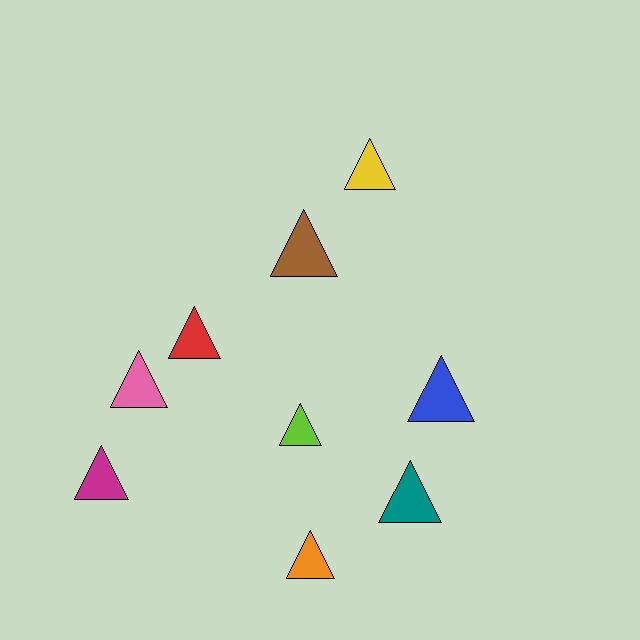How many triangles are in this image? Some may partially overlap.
There are 9 triangles.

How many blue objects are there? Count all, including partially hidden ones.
There is 1 blue object.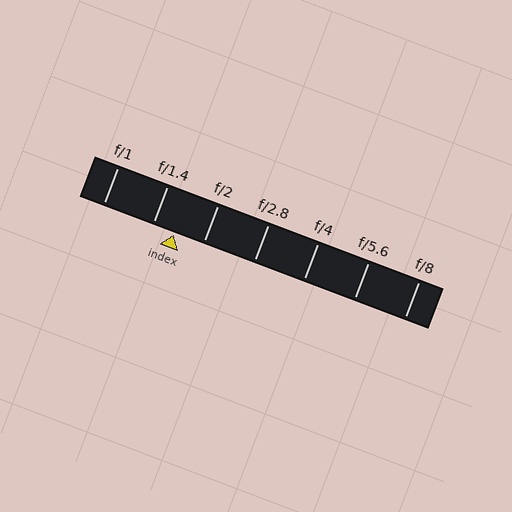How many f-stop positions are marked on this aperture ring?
There are 7 f-stop positions marked.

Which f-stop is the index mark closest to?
The index mark is closest to f/1.4.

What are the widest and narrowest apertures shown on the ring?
The widest aperture shown is f/1 and the narrowest is f/8.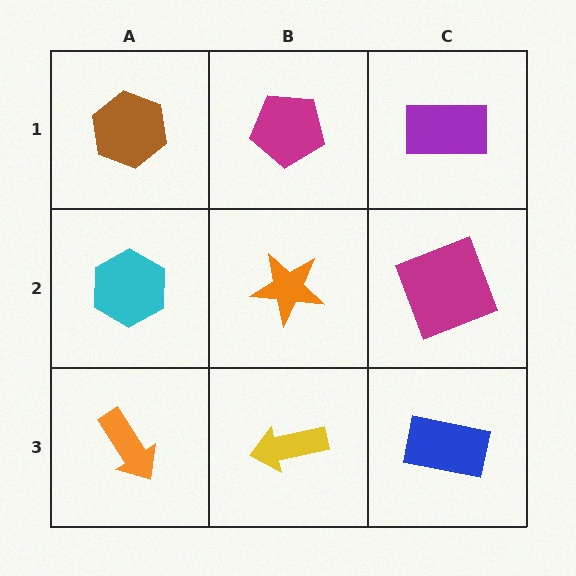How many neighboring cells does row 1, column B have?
3.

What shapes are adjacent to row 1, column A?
A cyan hexagon (row 2, column A), a magenta pentagon (row 1, column B).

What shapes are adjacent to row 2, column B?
A magenta pentagon (row 1, column B), a yellow arrow (row 3, column B), a cyan hexagon (row 2, column A), a magenta square (row 2, column C).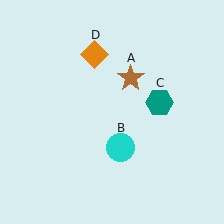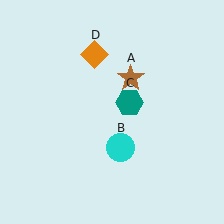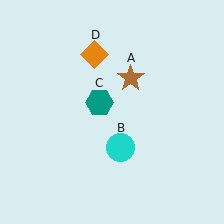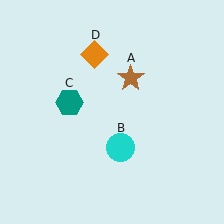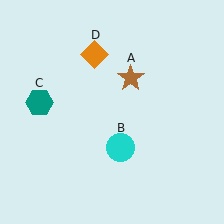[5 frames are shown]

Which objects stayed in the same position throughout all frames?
Brown star (object A) and cyan circle (object B) and orange diamond (object D) remained stationary.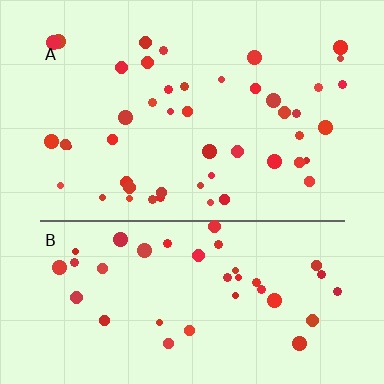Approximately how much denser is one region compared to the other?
Approximately 1.1× — region A over region B.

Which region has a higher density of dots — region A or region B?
A (the top).